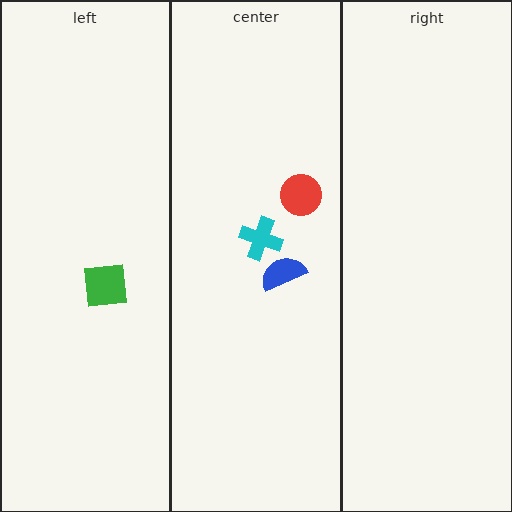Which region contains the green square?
The left region.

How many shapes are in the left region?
1.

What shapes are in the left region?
The green square.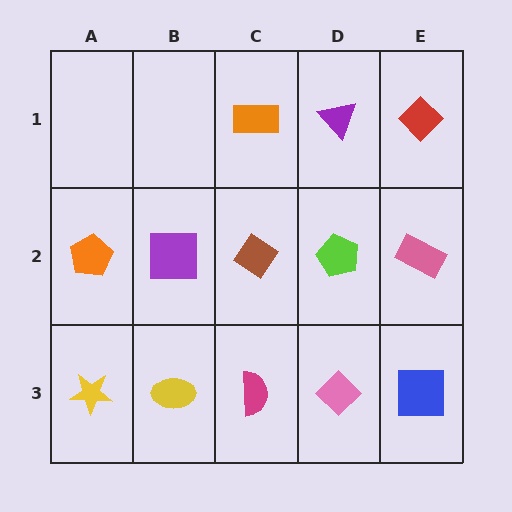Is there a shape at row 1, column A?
No, that cell is empty.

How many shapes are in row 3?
5 shapes.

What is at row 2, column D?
A lime pentagon.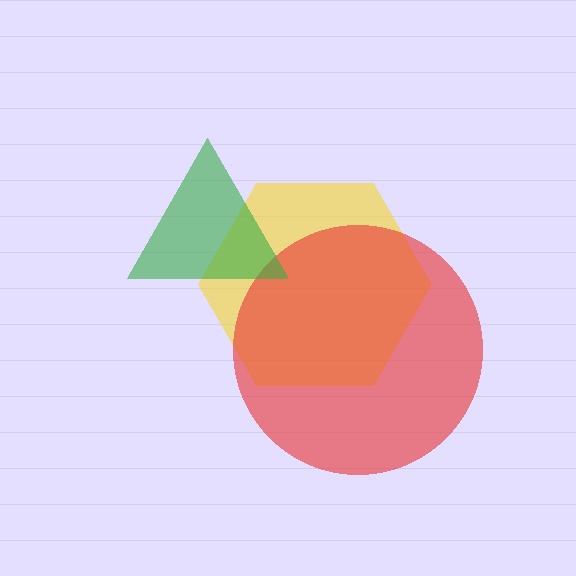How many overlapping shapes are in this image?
There are 3 overlapping shapes in the image.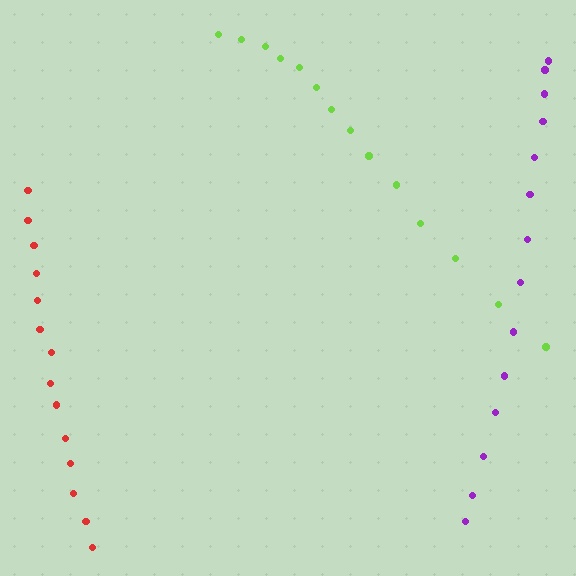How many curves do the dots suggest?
There are 3 distinct paths.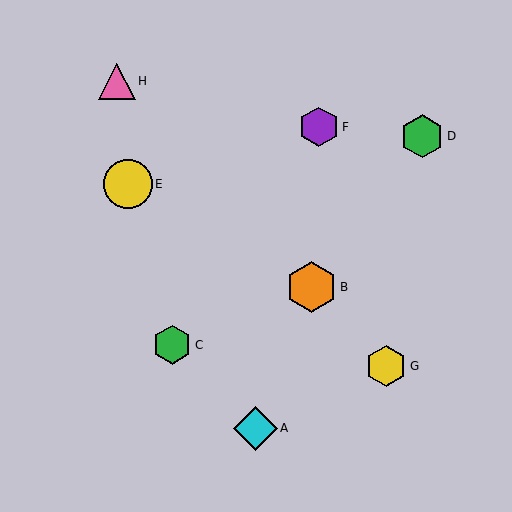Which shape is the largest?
The orange hexagon (labeled B) is the largest.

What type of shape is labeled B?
Shape B is an orange hexagon.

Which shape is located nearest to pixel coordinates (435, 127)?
The green hexagon (labeled D) at (422, 136) is nearest to that location.